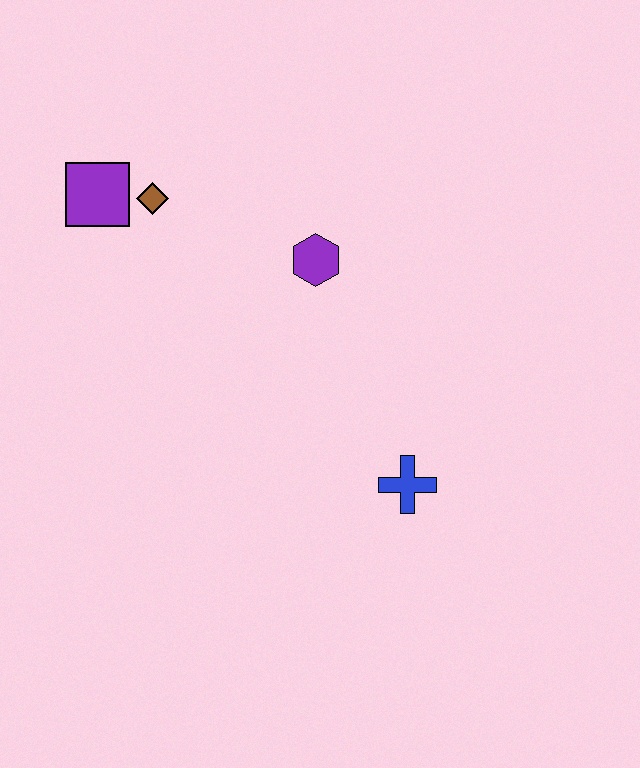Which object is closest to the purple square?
The brown diamond is closest to the purple square.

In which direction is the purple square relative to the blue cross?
The purple square is to the left of the blue cross.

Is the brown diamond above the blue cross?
Yes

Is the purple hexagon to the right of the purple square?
Yes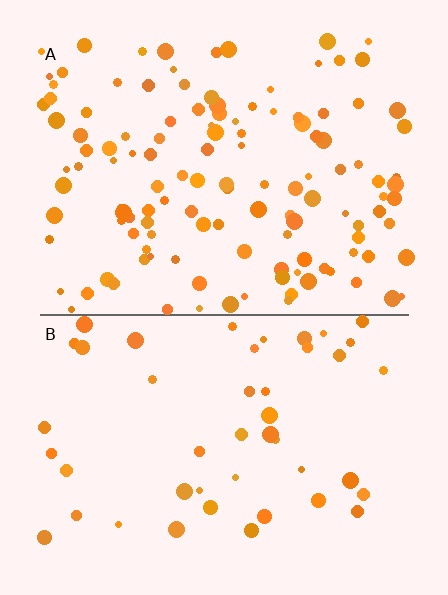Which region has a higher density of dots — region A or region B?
A (the top).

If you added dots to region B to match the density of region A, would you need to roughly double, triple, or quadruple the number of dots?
Approximately triple.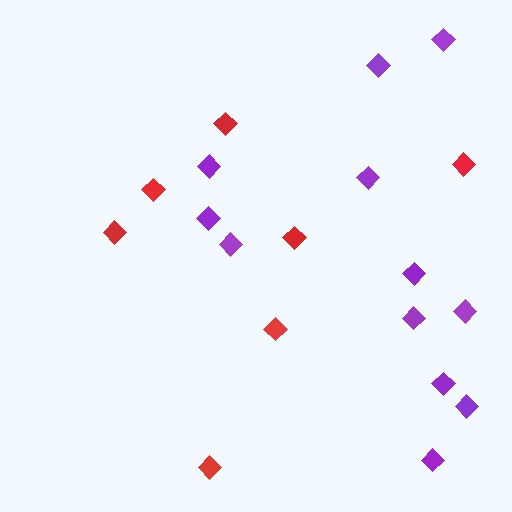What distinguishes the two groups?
There are 2 groups: one group of red diamonds (7) and one group of purple diamonds (12).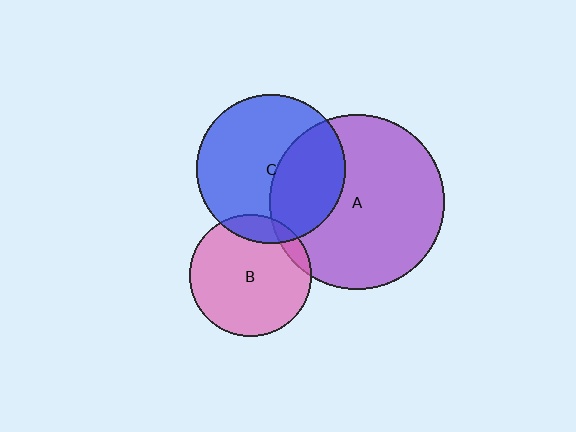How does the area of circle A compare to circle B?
Approximately 2.0 times.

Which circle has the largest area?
Circle A (purple).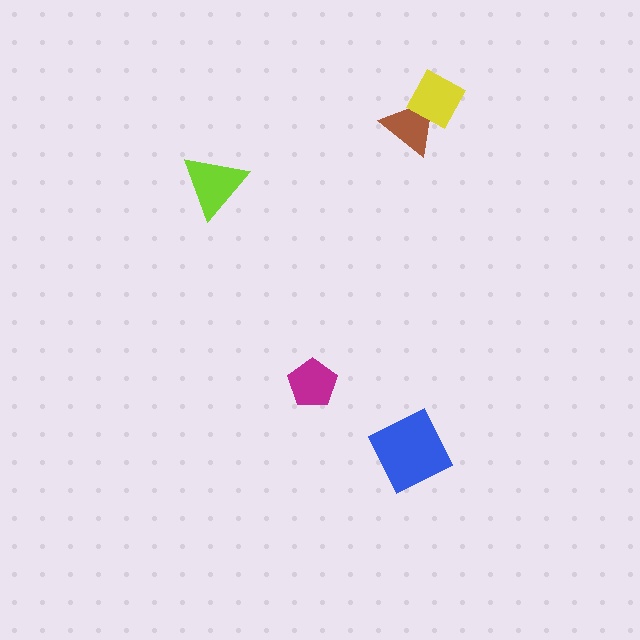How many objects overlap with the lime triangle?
0 objects overlap with the lime triangle.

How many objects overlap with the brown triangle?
1 object overlaps with the brown triangle.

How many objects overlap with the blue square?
0 objects overlap with the blue square.